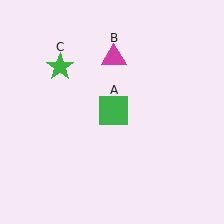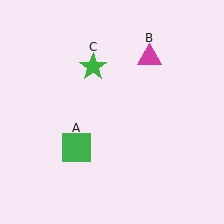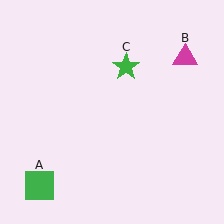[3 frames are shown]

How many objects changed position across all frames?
3 objects changed position: green square (object A), magenta triangle (object B), green star (object C).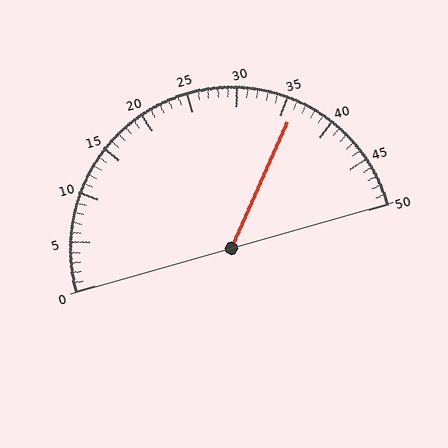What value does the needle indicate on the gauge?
The needle indicates approximately 36.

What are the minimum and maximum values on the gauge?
The gauge ranges from 0 to 50.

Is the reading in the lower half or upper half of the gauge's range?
The reading is in the upper half of the range (0 to 50).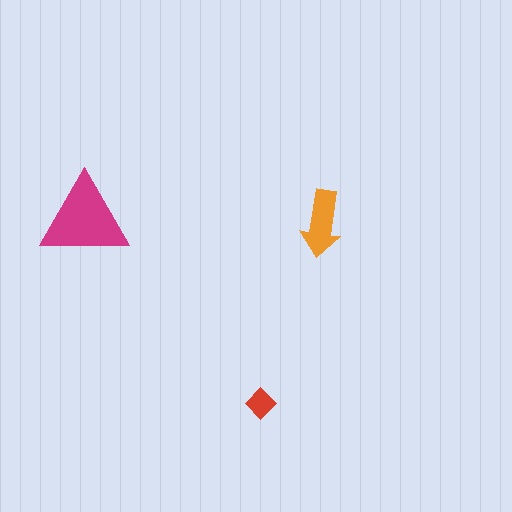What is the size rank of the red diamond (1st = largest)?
3rd.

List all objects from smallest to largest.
The red diamond, the orange arrow, the magenta triangle.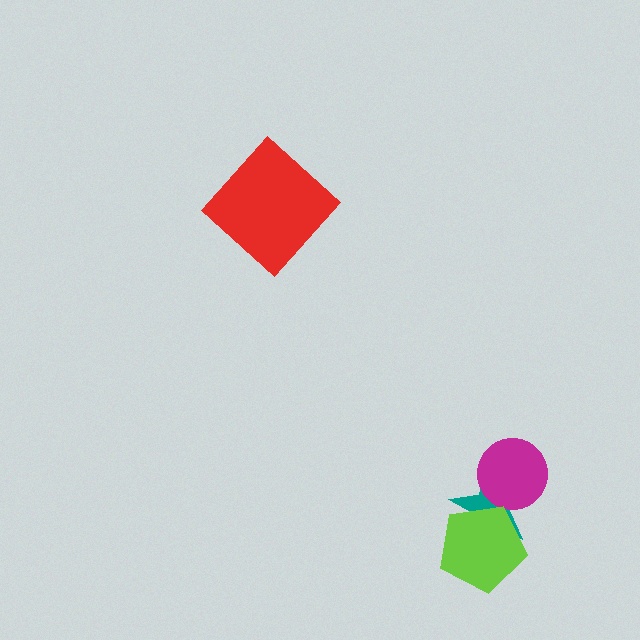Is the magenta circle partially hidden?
No, no other shape covers it.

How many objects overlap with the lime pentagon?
1 object overlaps with the lime pentagon.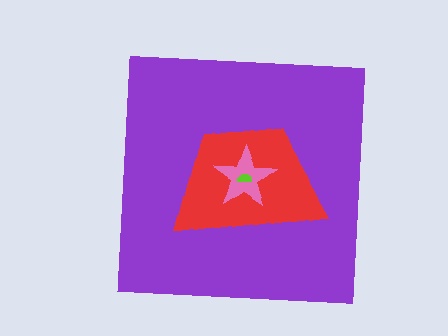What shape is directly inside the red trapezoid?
The pink star.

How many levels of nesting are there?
4.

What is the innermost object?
The lime semicircle.